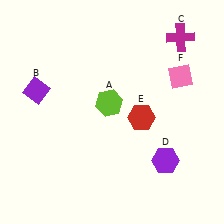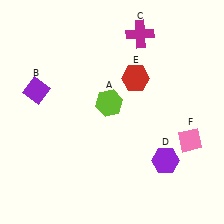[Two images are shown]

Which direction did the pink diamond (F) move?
The pink diamond (F) moved down.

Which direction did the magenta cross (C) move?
The magenta cross (C) moved left.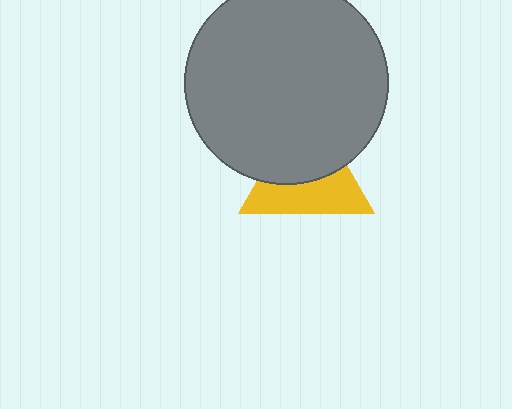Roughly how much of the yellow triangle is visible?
About half of it is visible (roughly 49%).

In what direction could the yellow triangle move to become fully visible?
The yellow triangle could move down. That would shift it out from behind the gray circle entirely.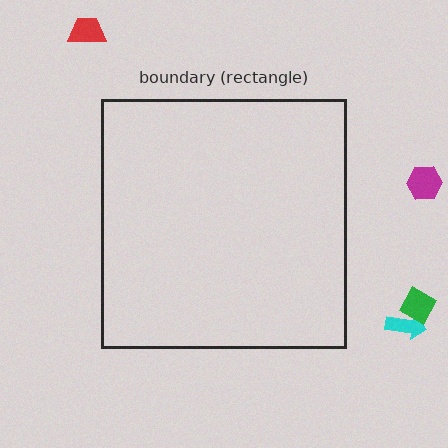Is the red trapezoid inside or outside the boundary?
Outside.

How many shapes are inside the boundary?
0 inside, 4 outside.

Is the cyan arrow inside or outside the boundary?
Outside.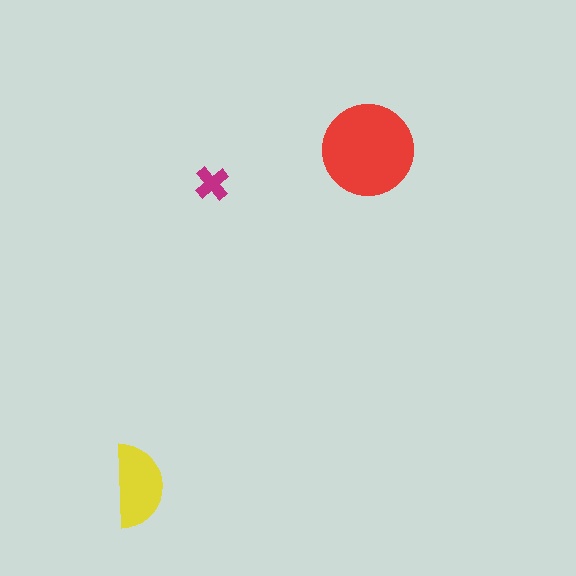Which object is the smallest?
The magenta cross.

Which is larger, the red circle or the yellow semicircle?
The red circle.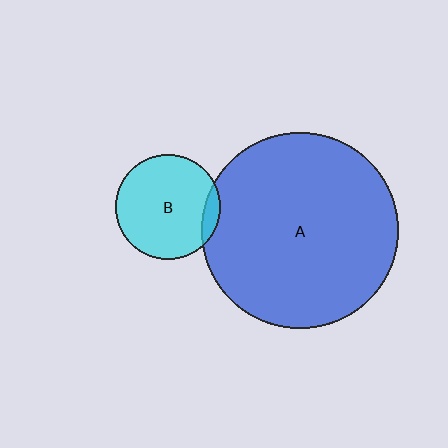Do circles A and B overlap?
Yes.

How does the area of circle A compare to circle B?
Approximately 3.5 times.